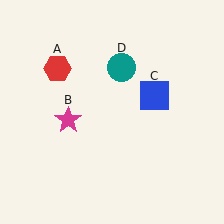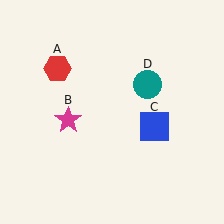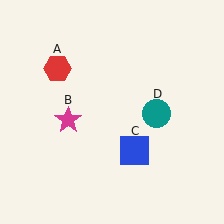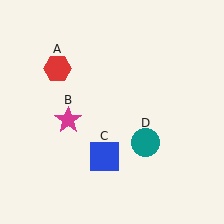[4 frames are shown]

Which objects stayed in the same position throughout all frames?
Red hexagon (object A) and magenta star (object B) remained stationary.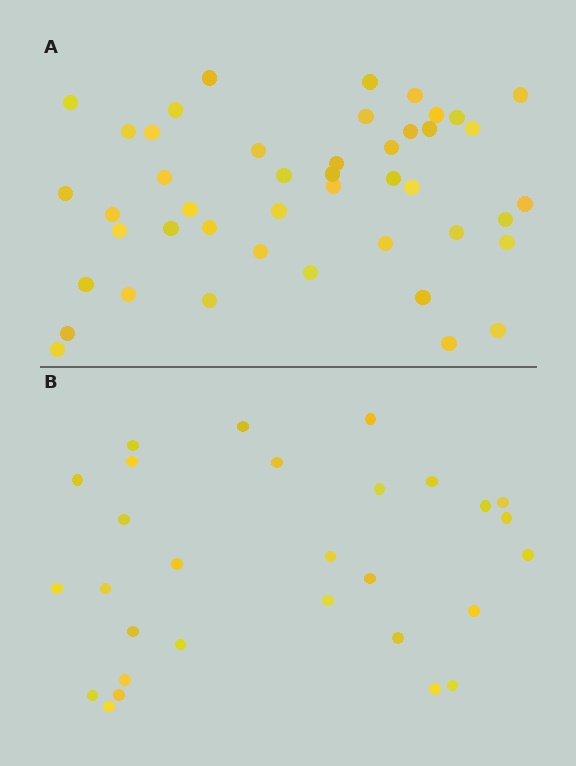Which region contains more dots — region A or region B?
Region A (the top region) has more dots.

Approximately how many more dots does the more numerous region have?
Region A has approximately 15 more dots than region B.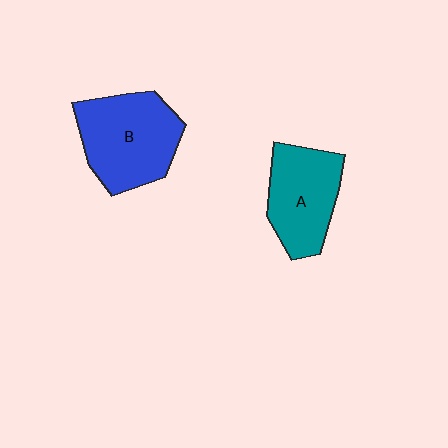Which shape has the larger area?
Shape B (blue).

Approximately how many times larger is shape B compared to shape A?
Approximately 1.2 times.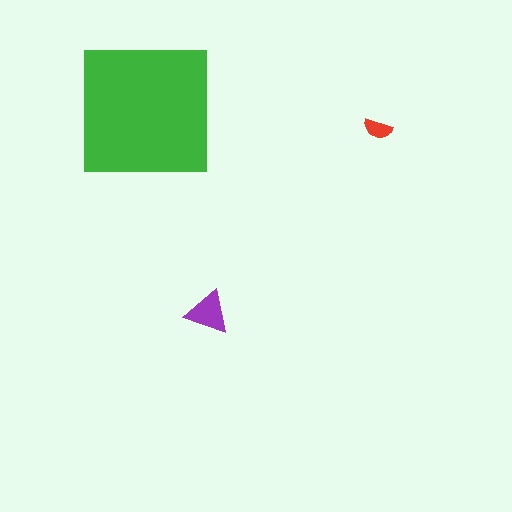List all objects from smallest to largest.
The red semicircle, the purple triangle, the green square.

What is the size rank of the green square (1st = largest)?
1st.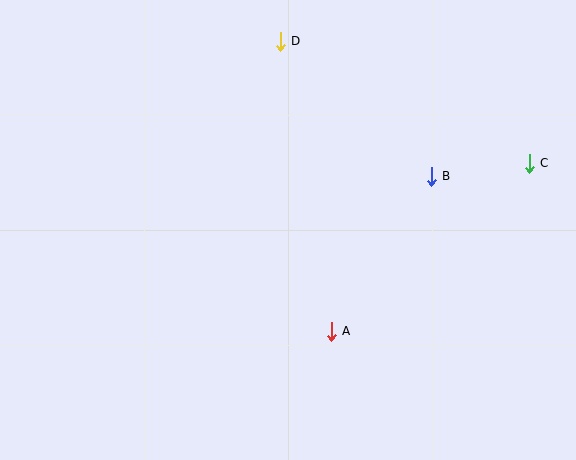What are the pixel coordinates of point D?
Point D is at (280, 41).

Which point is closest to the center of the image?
Point A at (331, 331) is closest to the center.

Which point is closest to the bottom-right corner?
Point A is closest to the bottom-right corner.